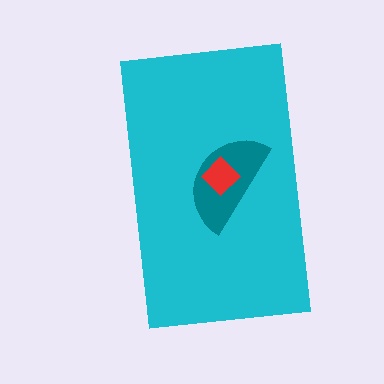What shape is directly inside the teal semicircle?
The red diamond.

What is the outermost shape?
The cyan rectangle.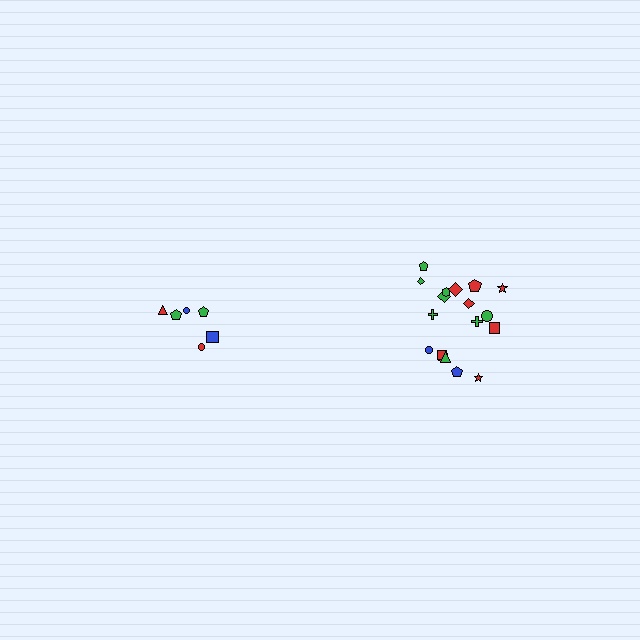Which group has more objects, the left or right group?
The right group.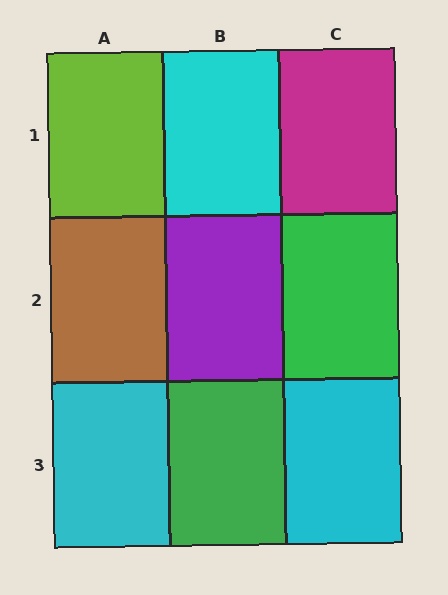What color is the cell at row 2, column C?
Green.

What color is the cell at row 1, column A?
Lime.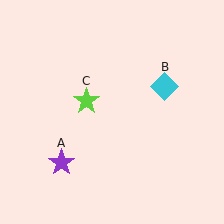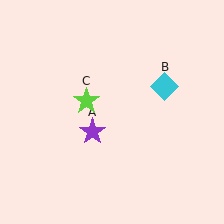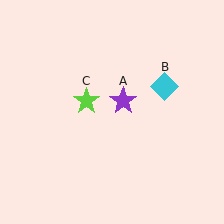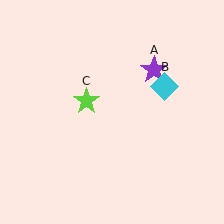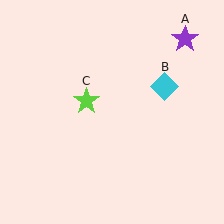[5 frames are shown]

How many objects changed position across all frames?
1 object changed position: purple star (object A).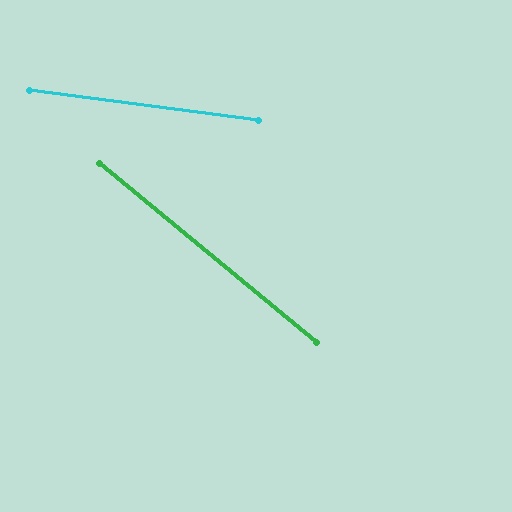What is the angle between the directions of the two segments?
Approximately 32 degrees.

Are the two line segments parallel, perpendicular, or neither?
Neither parallel nor perpendicular — they differ by about 32°.